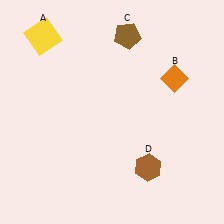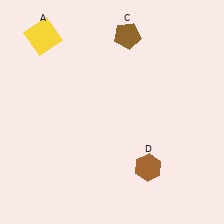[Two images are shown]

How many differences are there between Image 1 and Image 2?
There is 1 difference between the two images.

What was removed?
The orange diamond (B) was removed in Image 2.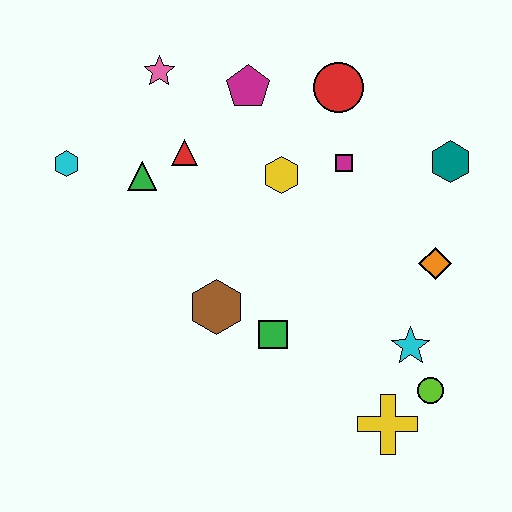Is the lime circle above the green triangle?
No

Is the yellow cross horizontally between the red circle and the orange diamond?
Yes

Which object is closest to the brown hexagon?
The green square is closest to the brown hexagon.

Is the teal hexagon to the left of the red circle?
No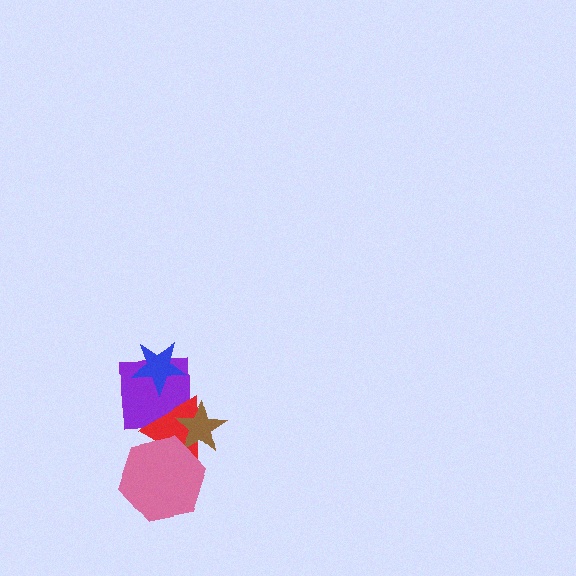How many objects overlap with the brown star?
3 objects overlap with the brown star.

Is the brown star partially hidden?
Yes, it is partially covered by another shape.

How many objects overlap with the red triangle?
3 objects overlap with the red triangle.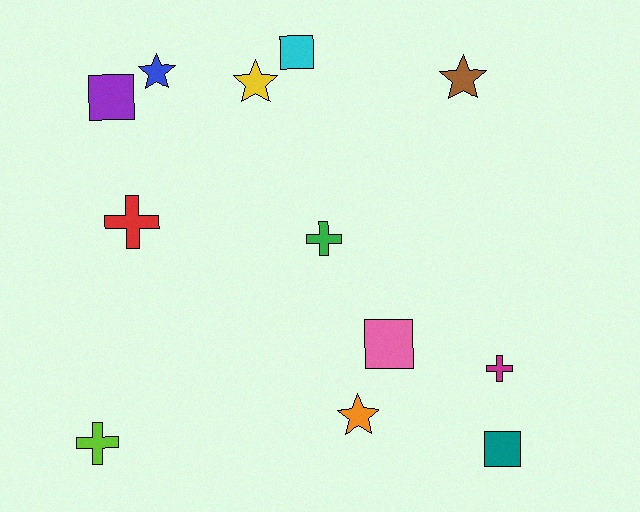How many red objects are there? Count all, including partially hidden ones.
There is 1 red object.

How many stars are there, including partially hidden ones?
There are 4 stars.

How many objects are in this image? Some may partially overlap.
There are 12 objects.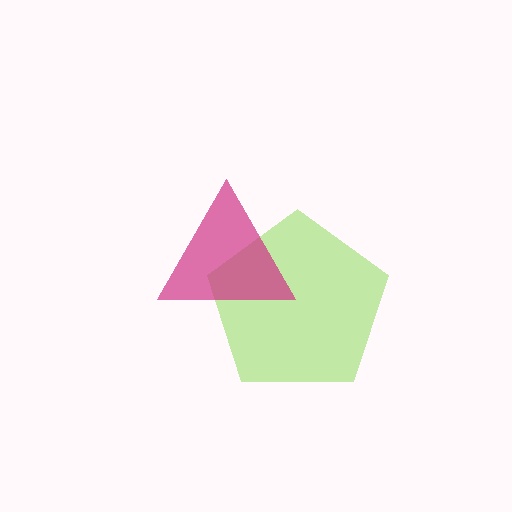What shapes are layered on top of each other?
The layered shapes are: a lime pentagon, a magenta triangle.